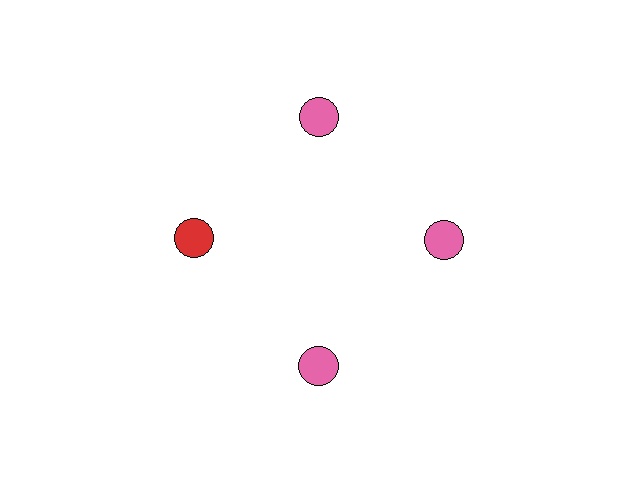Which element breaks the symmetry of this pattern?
The red circle at roughly the 9 o'clock position breaks the symmetry. All other shapes are pink circles.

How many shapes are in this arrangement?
There are 4 shapes arranged in a ring pattern.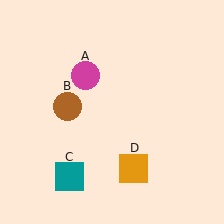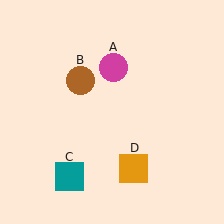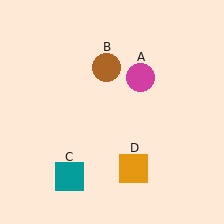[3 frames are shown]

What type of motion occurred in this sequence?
The magenta circle (object A), brown circle (object B) rotated clockwise around the center of the scene.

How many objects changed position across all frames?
2 objects changed position: magenta circle (object A), brown circle (object B).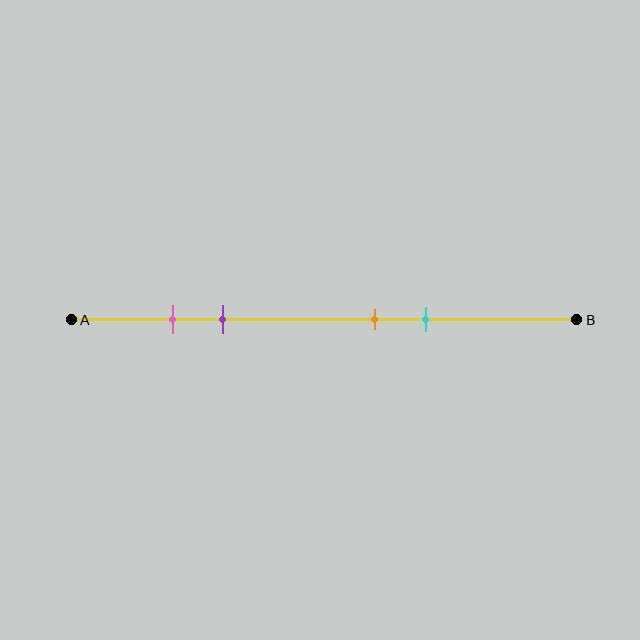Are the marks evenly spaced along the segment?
No, the marks are not evenly spaced.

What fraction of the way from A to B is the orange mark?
The orange mark is approximately 60% (0.6) of the way from A to B.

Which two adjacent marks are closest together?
The pink and purple marks are the closest adjacent pair.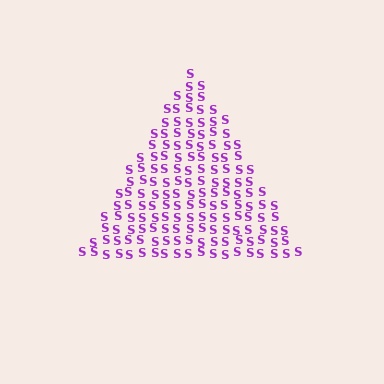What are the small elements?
The small elements are letter S's.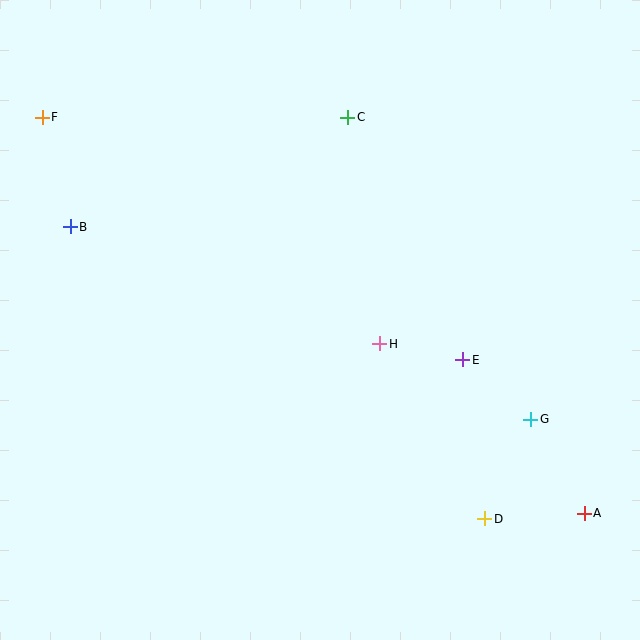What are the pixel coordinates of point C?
Point C is at (348, 117).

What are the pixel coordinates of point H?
Point H is at (380, 344).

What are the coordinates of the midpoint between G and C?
The midpoint between G and C is at (439, 268).